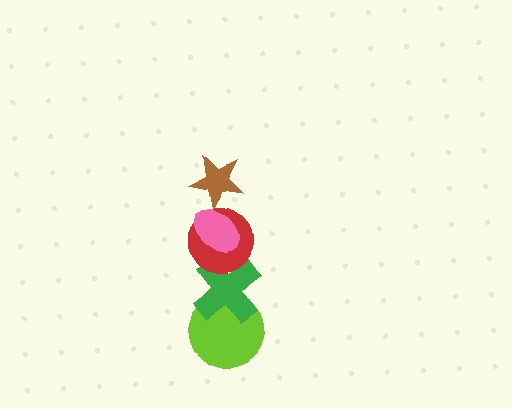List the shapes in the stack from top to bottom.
From top to bottom: the brown star, the pink ellipse, the red circle, the green cross, the lime circle.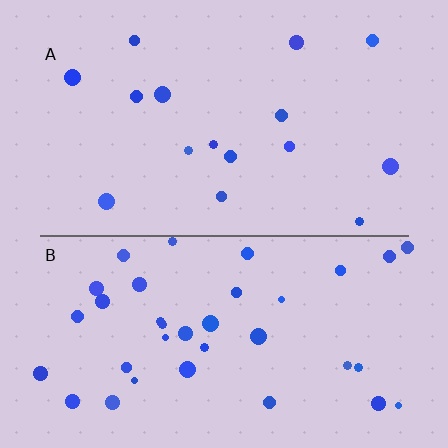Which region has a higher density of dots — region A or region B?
B (the bottom).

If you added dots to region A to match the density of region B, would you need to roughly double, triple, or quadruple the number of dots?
Approximately double.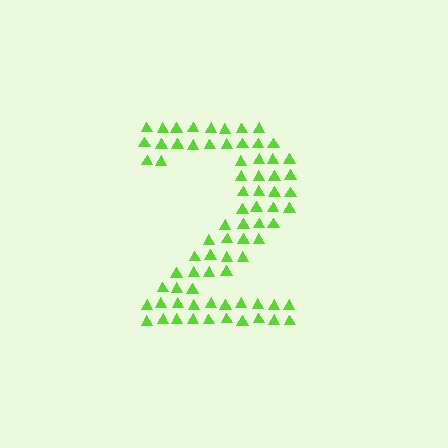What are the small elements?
The small elements are triangles.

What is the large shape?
The large shape is the digit 2.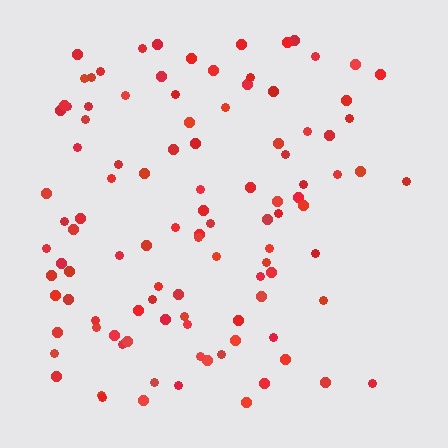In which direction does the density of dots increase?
From right to left, with the left side densest.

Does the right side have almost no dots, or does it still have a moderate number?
Still a moderate number, just noticeably fewer than the left.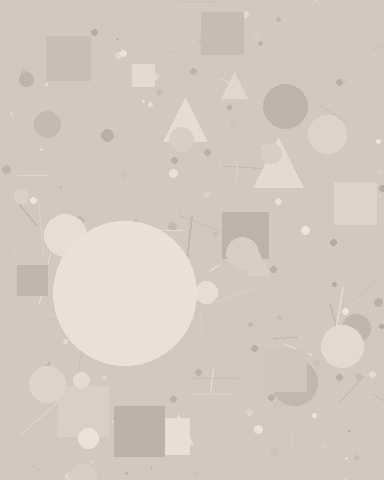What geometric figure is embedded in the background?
A circle is embedded in the background.